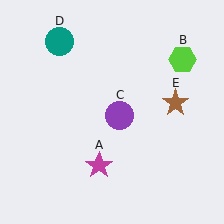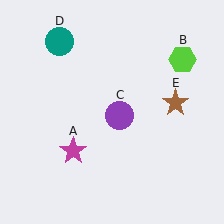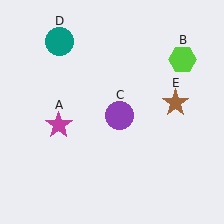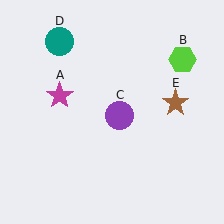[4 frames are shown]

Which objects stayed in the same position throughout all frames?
Lime hexagon (object B) and purple circle (object C) and teal circle (object D) and brown star (object E) remained stationary.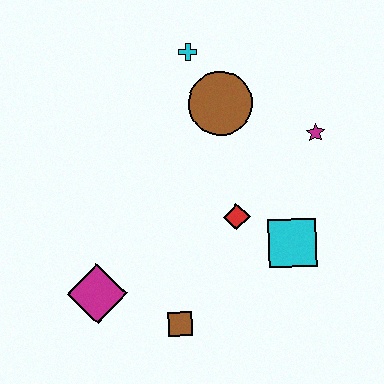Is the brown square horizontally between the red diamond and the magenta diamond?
Yes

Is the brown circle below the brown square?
No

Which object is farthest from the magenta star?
The magenta diamond is farthest from the magenta star.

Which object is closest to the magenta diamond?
The brown square is closest to the magenta diamond.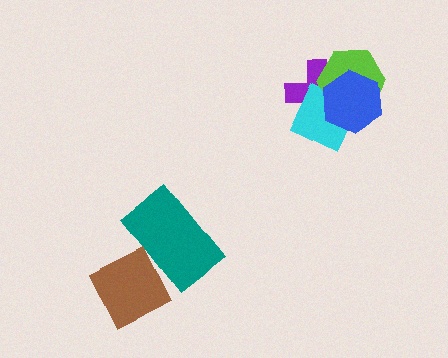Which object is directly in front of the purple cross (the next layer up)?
The cyan diamond is directly in front of the purple cross.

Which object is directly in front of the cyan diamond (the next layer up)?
The lime hexagon is directly in front of the cyan diamond.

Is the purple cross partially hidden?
Yes, it is partially covered by another shape.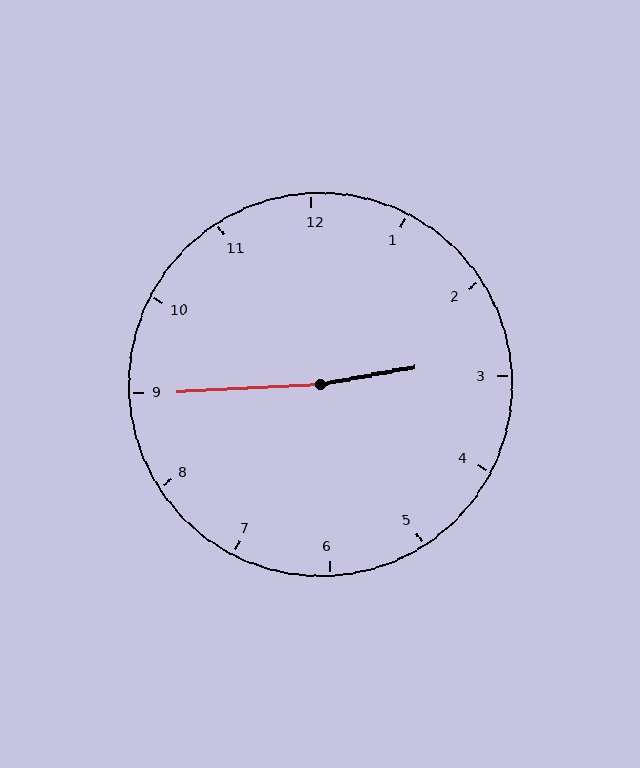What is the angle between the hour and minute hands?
Approximately 172 degrees.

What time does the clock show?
2:45.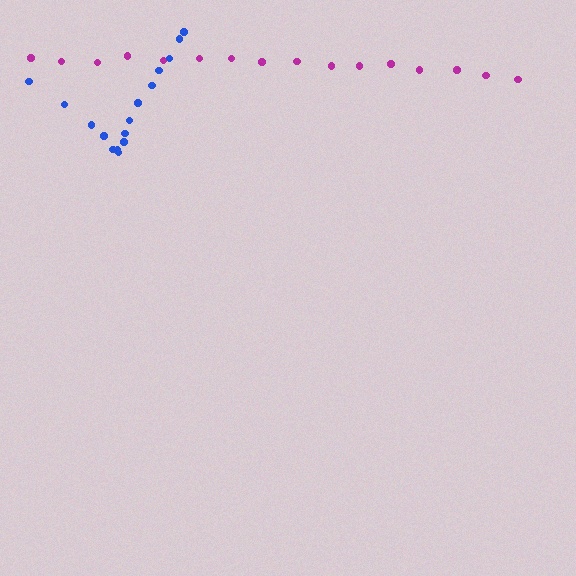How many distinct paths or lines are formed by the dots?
There are 2 distinct paths.